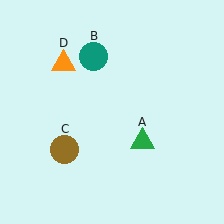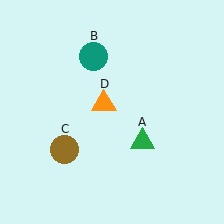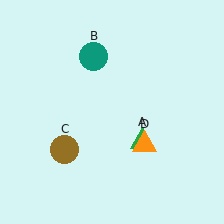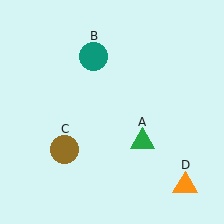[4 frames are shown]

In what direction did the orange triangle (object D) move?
The orange triangle (object D) moved down and to the right.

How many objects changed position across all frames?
1 object changed position: orange triangle (object D).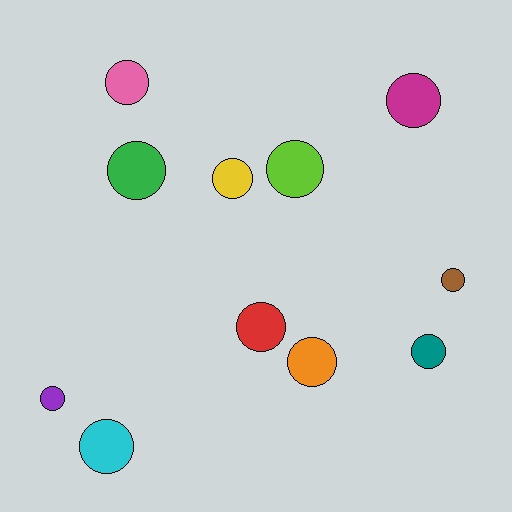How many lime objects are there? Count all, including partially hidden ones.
There is 1 lime object.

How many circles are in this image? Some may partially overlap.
There are 11 circles.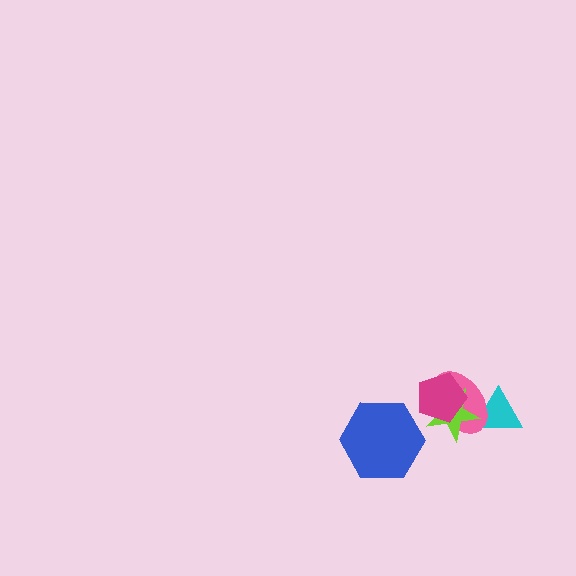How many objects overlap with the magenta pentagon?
2 objects overlap with the magenta pentagon.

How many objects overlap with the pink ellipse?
3 objects overlap with the pink ellipse.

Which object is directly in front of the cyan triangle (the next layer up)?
The pink ellipse is directly in front of the cyan triangle.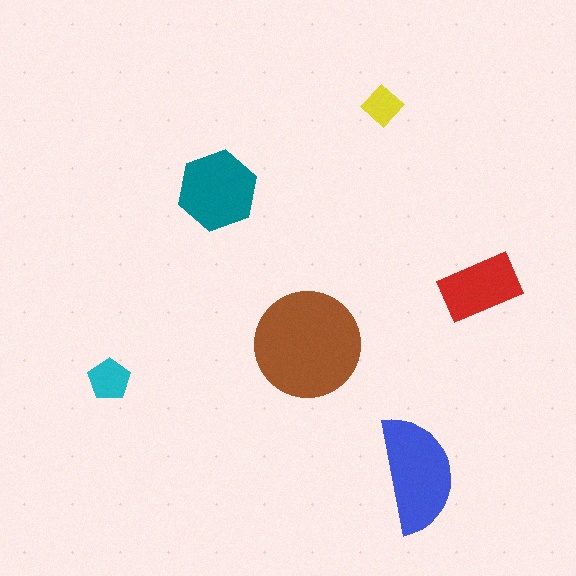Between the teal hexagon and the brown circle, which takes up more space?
The brown circle.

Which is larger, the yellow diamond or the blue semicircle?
The blue semicircle.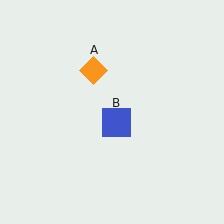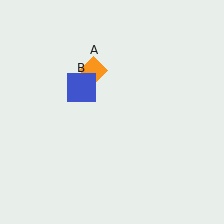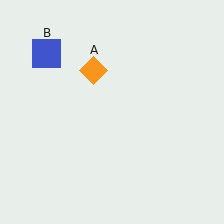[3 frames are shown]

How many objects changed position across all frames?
1 object changed position: blue square (object B).